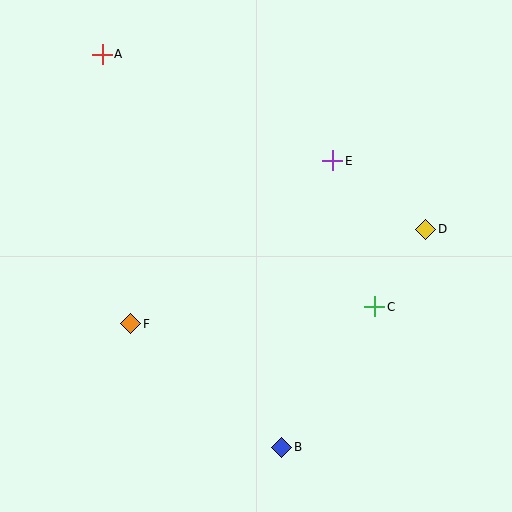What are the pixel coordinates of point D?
Point D is at (426, 229).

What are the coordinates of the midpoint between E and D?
The midpoint between E and D is at (379, 195).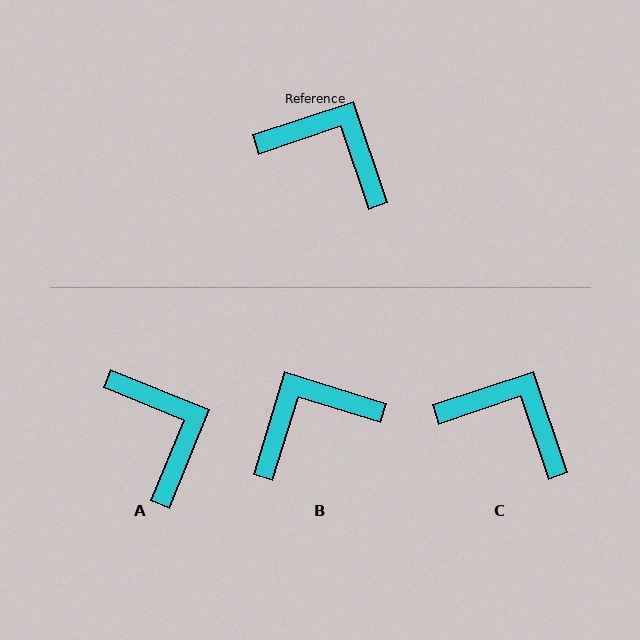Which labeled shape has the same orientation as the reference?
C.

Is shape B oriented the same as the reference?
No, it is off by about 54 degrees.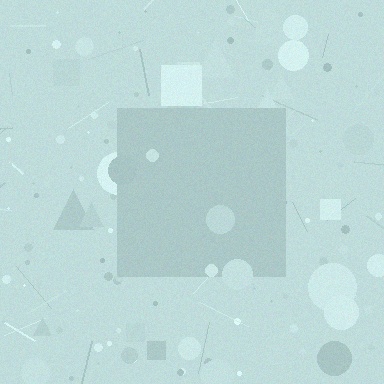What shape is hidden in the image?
A square is hidden in the image.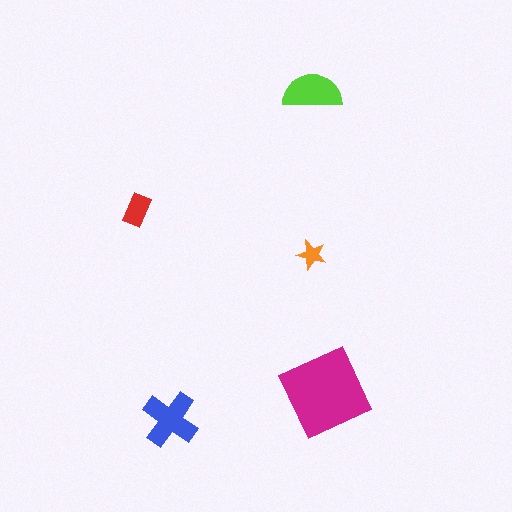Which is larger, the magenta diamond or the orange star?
The magenta diamond.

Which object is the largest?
The magenta diamond.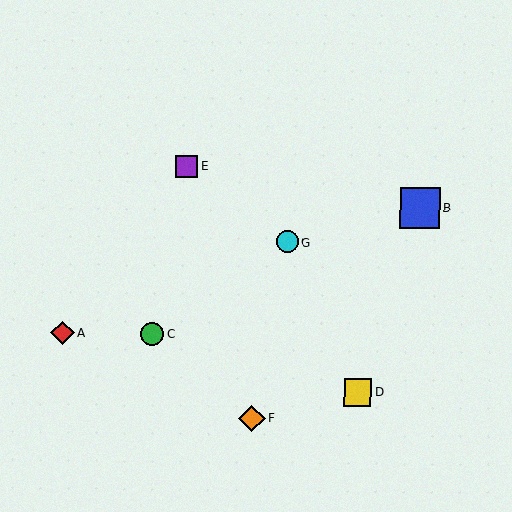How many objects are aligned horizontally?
2 objects (A, C) are aligned horizontally.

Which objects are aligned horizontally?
Objects A, C are aligned horizontally.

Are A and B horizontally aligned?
No, A is at y≈333 and B is at y≈208.